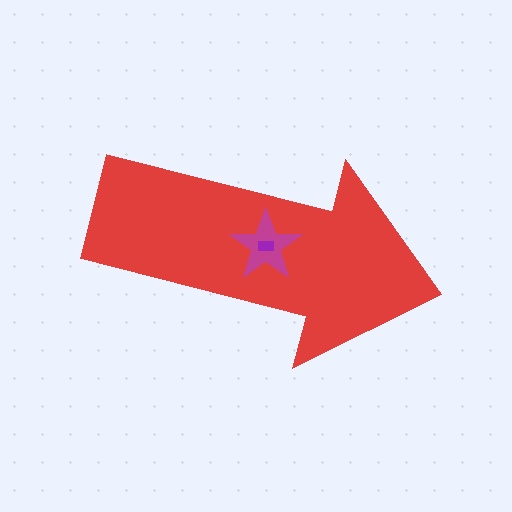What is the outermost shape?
The red arrow.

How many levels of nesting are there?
3.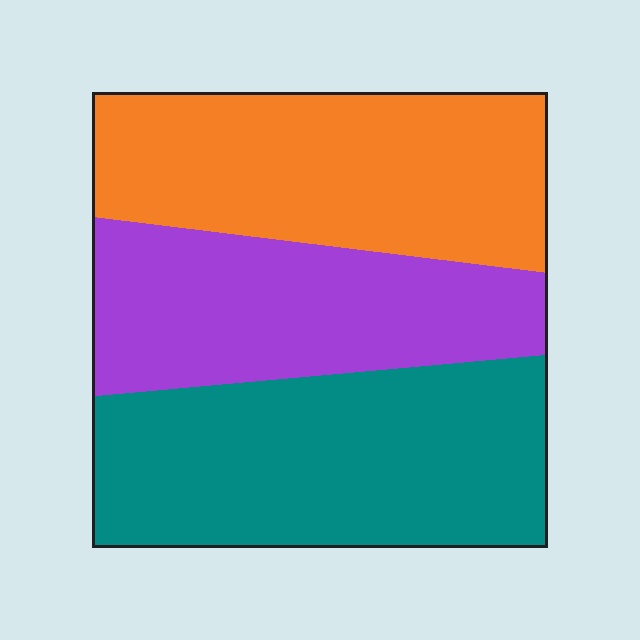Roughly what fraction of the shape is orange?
Orange takes up about one third (1/3) of the shape.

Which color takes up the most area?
Teal, at roughly 40%.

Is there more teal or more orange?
Teal.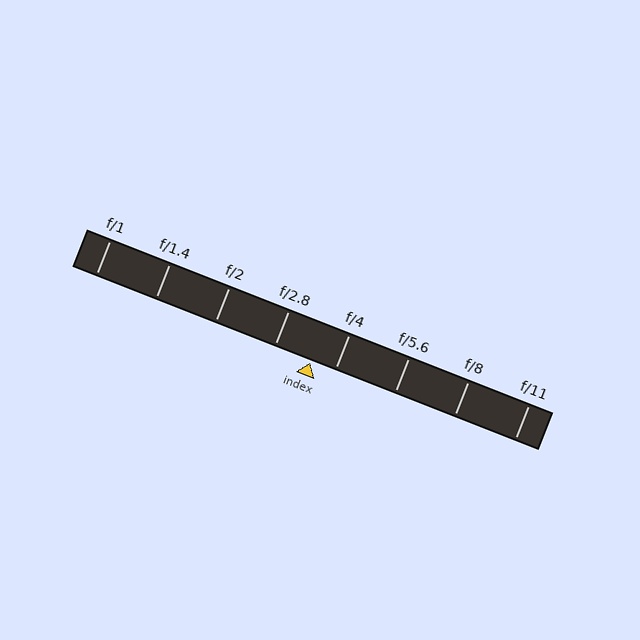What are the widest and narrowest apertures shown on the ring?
The widest aperture shown is f/1 and the narrowest is f/11.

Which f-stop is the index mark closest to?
The index mark is closest to f/4.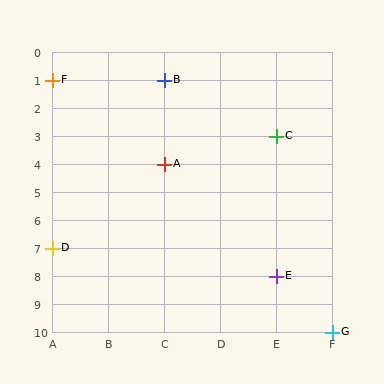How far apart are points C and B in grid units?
Points C and B are 2 columns and 2 rows apart (about 2.8 grid units diagonally).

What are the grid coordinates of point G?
Point G is at grid coordinates (F, 10).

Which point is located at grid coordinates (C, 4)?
Point A is at (C, 4).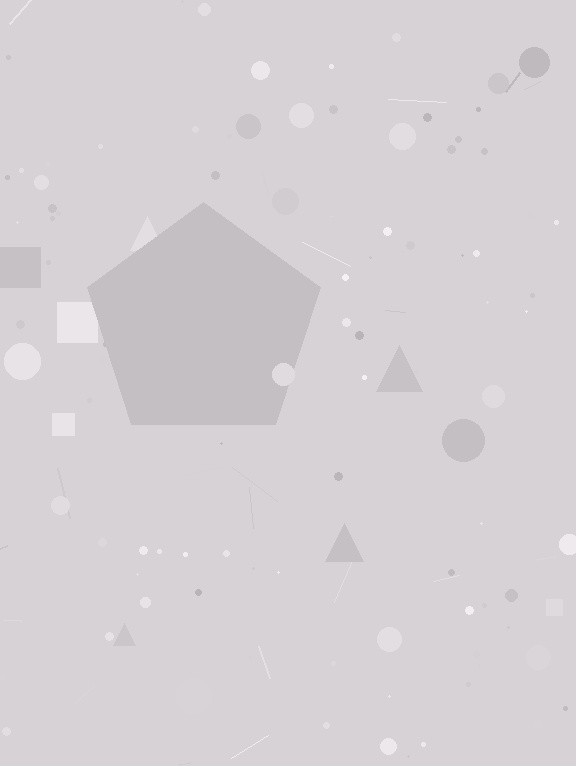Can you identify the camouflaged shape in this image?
The camouflaged shape is a pentagon.